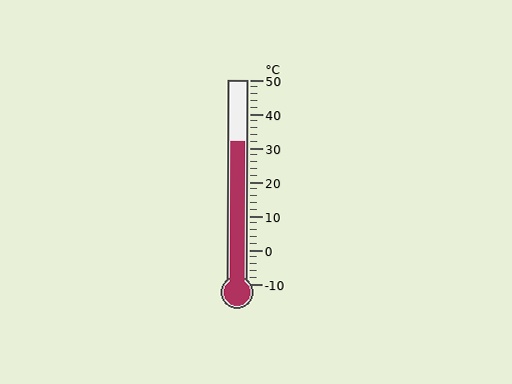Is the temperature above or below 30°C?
The temperature is above 30°C.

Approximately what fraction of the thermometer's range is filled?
The thermometer is filled to approximately 70% of its range.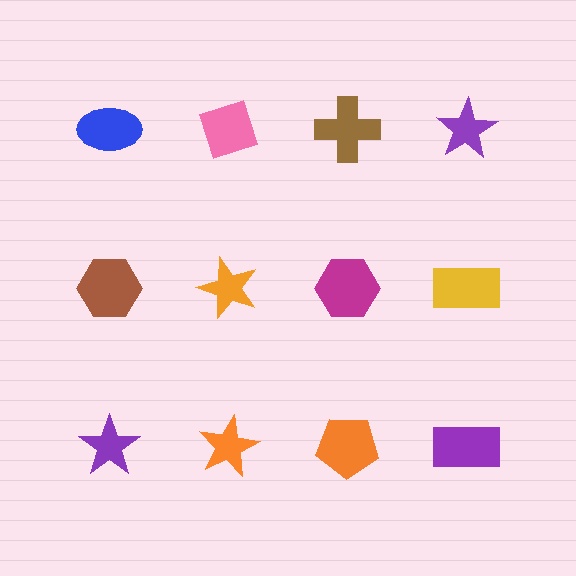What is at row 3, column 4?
A purple rectangle.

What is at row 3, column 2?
An orange star.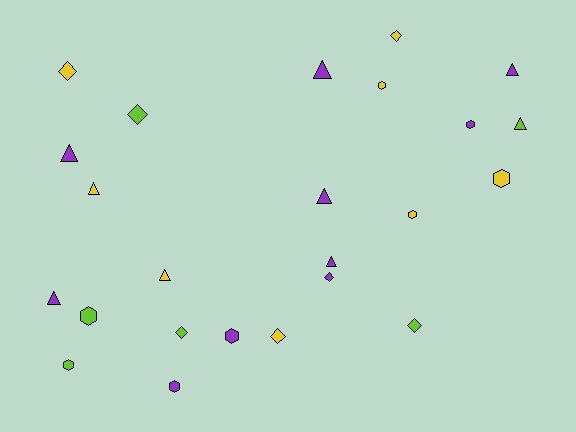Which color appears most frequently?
Purple, with 10 objects.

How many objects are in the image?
There are 24 objects.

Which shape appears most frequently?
Triangle, with 9 objects.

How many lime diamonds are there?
There are 3 lime diamonds.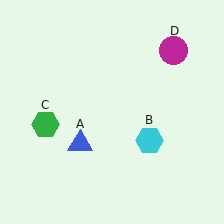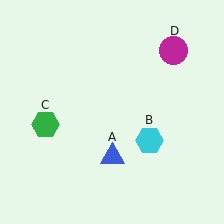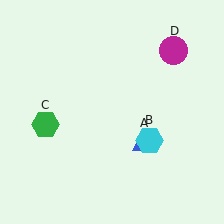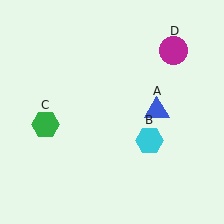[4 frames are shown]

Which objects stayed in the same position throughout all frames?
Cyan hexagon (object B) and green hexagon (object C) and magenta circle (object D) remained stationary.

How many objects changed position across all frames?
1 object changed position: blue triangle (object A).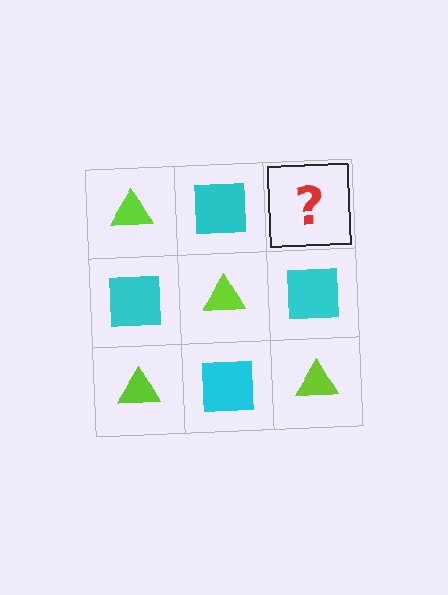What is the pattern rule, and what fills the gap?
The rule is that it alternates lime triangle and cyan square in a checkerboard pattern. The gap should be filled with a lime triangle.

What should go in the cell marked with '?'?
The missing cell should contain a lime triangle.